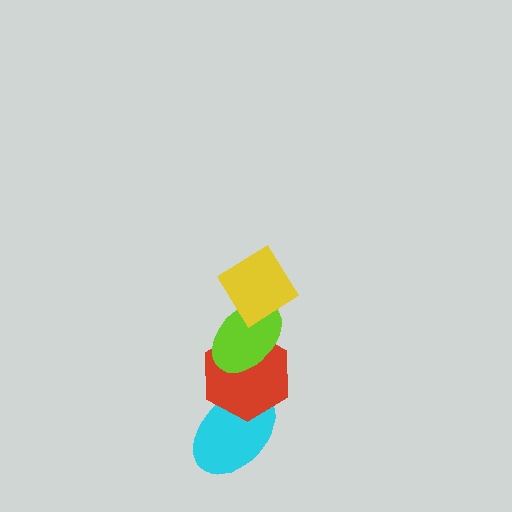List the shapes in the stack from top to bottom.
From top to bottom: the yellow diamond, the lime ellipse, the red hexagon, the cyan ellipse.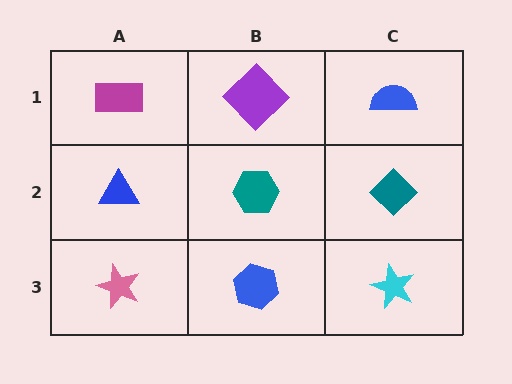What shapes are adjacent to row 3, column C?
A teal diamond (row 2, column C), a blue hexagon (row 3, column B).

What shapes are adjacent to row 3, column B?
A teal hexagon (row 2, column B), a pink star (row 3, column A), a cyan star (row 3, column C).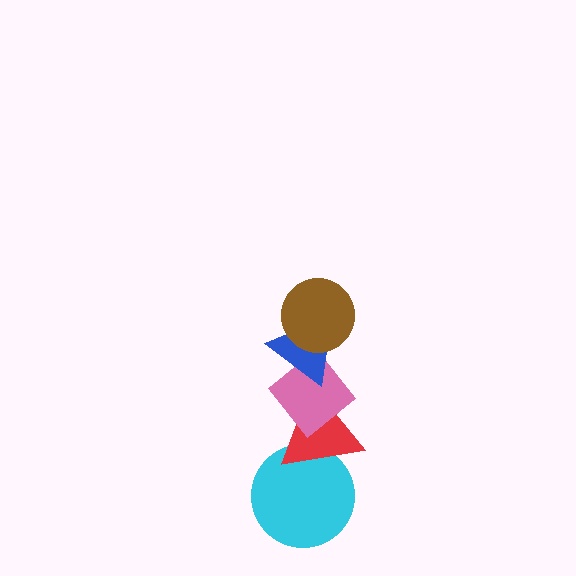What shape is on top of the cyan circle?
The red triangle is on top of the cyan circle.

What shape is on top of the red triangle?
The pink diamond is on top of the red triangle.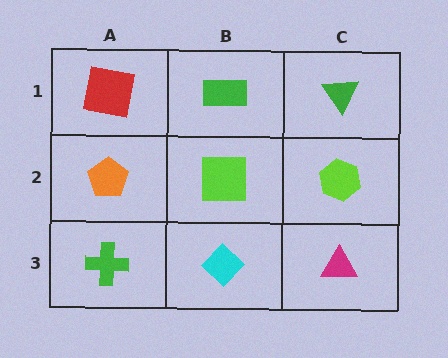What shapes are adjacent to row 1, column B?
A lime square (row 2, column B), a red square (row 1, column A), a green triangle (row 1, column C).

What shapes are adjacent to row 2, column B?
A green rectangle (row 1, column B), a cyan diamond (row 3, column B), an orange pentagon (row 2, column A), a lime hexagon (row 2, column C).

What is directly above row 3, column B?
A lime square.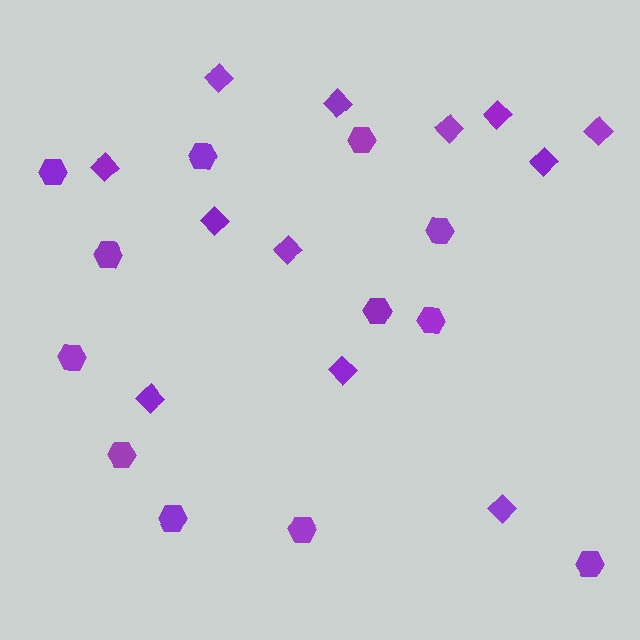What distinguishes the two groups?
There are 2 groups: one group of diamonds (12) and one group of hexagons (12).